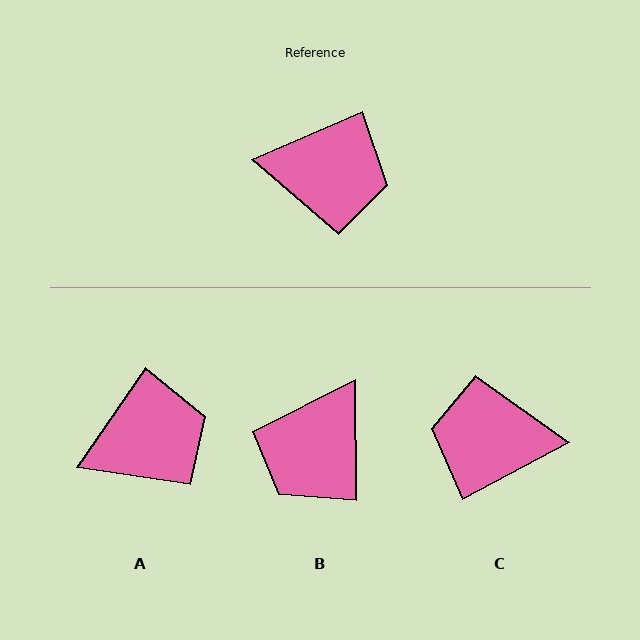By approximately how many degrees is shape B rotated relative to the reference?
Approximately 112 degrees clockwise.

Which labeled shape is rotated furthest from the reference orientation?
C, about 175 degrees away.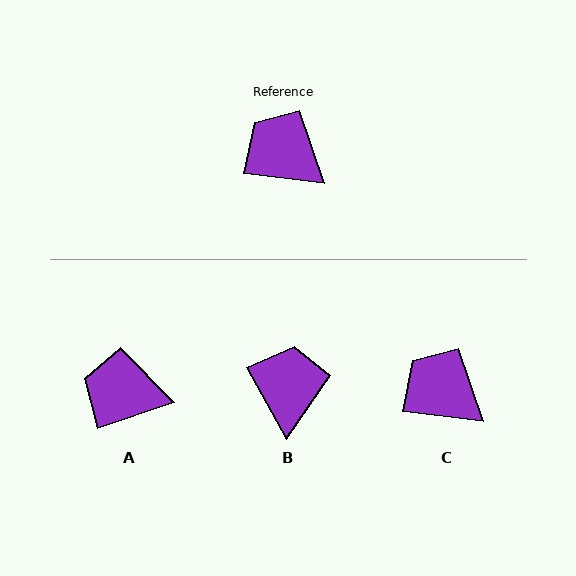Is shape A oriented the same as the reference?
No, it is off by about 26 degrees.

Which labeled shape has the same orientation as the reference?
C.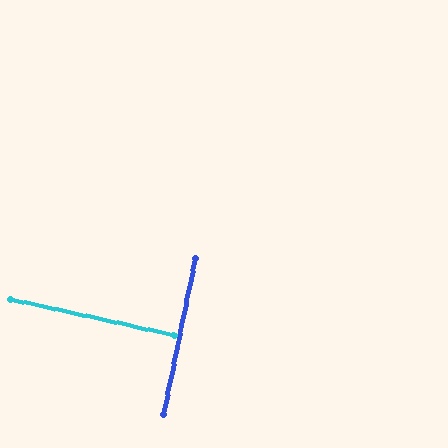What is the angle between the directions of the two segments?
Approximately 89 degrees.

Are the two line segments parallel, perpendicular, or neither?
Perpendicular — they meet at approximately 89°.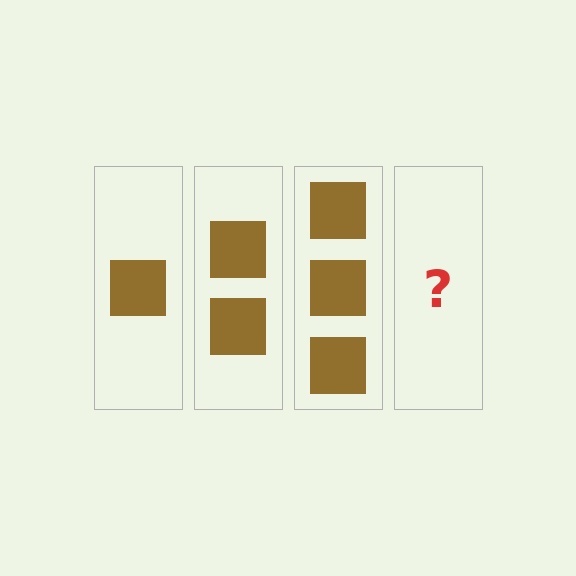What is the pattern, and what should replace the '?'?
The pattern is that each step adds one more square. The '?' should be 4 squares.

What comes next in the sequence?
The next element should be 4 squares.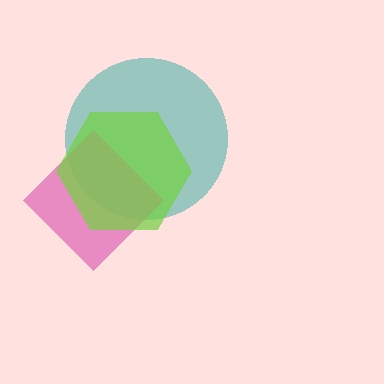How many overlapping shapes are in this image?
There are 3 overlapping shapes in the image.